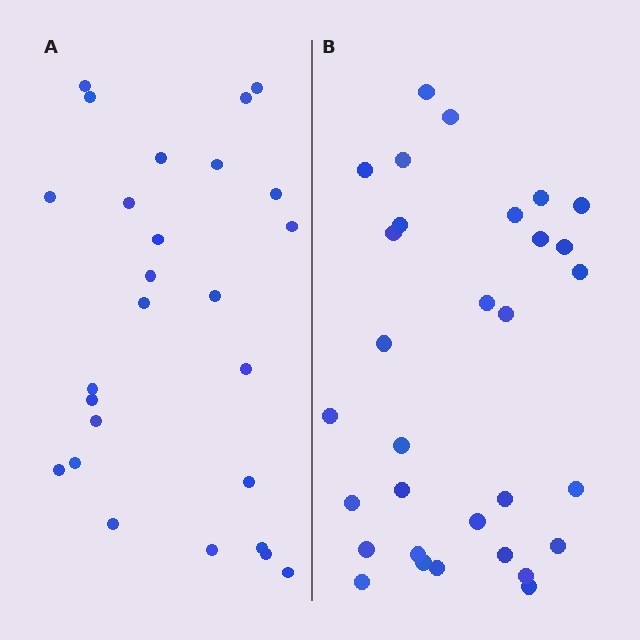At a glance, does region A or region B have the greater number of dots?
Region B (the right region) has more dots.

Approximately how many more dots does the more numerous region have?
Region B has about 5 more dots than region A.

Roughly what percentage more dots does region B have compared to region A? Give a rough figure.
About 20% more.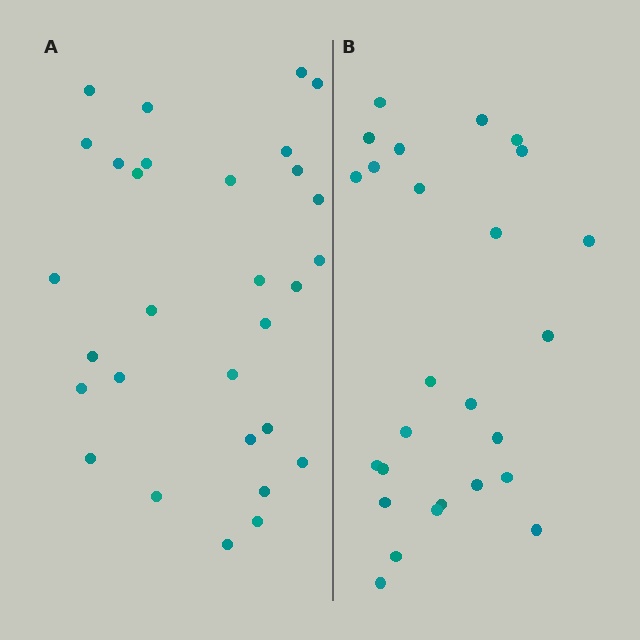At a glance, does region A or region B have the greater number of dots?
Region A (the left region) has more dots.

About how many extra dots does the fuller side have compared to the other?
Region A has about 4 more dots than region B.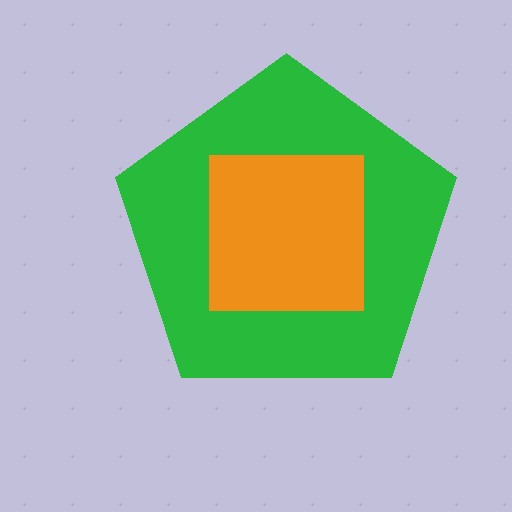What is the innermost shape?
The orange square.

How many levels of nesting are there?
2.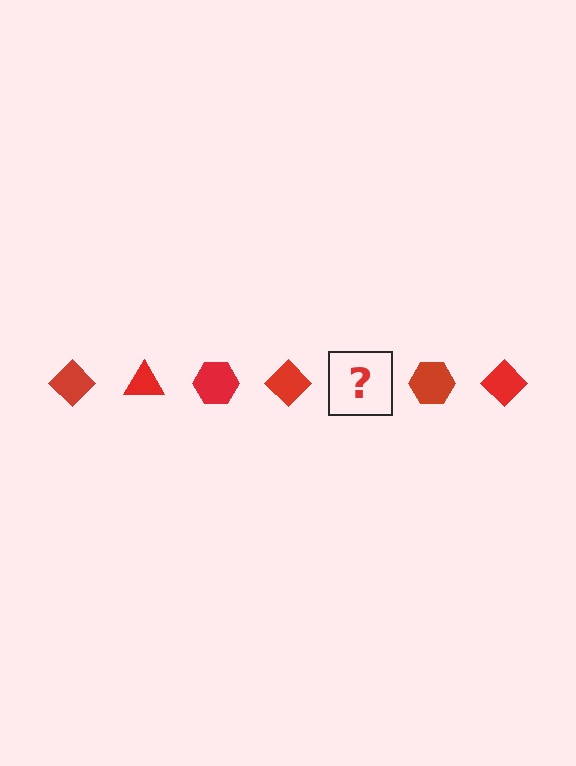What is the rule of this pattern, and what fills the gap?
The rule is that the pattern cycles through diamond, triangle, hexagon shapes in red. The gap should be filled with a red triangle.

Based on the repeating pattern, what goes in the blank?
The blank should be a red triangle.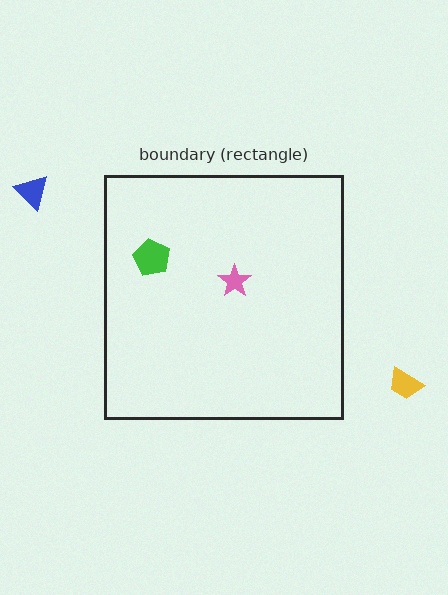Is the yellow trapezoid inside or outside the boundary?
Outside.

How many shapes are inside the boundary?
2 inside, 2 outside.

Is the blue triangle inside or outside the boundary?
Outside.